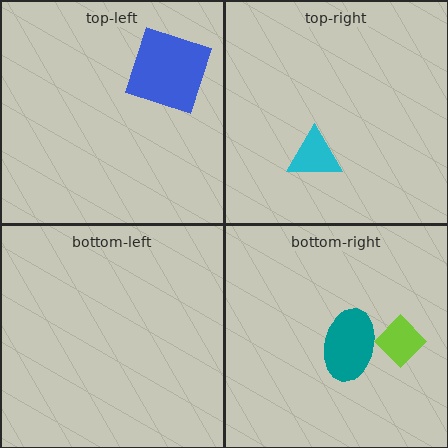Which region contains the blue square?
The top-left region.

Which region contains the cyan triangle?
The top-right region.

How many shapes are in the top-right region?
1.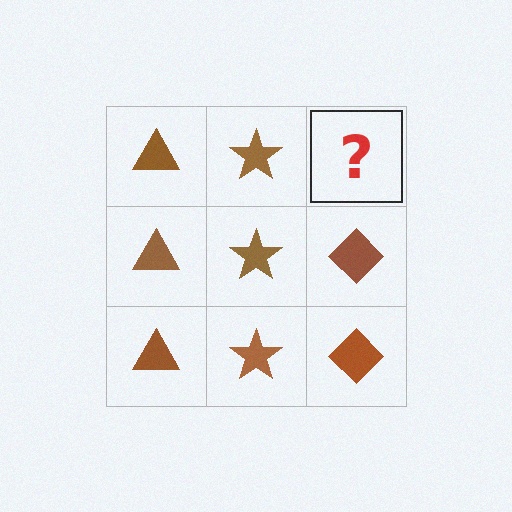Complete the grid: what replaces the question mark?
The question mark should be replaced with a brown diamond.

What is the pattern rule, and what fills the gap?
The rule is that each column has a consistent shape. The gap should be filled with a brown diamond.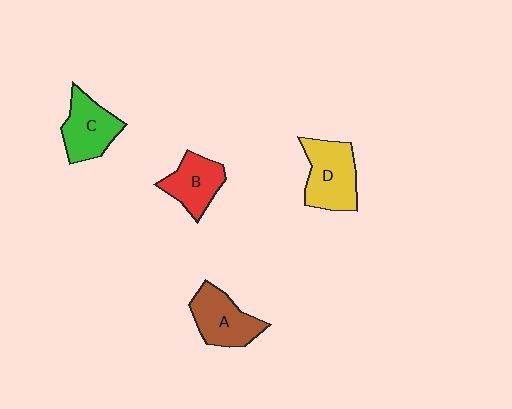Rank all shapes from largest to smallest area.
From largest to smallest: D (yellow), A (brown), C (green), B (red).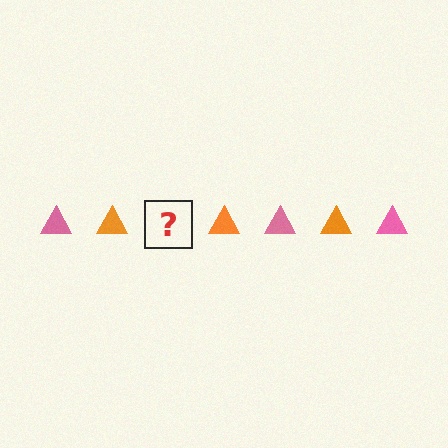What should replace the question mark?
The question mark should be replaced with a pink triangle.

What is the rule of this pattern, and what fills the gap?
The rule is that the pattern cycles through pink, orange triangles. The gap should be filled with a pink triangle.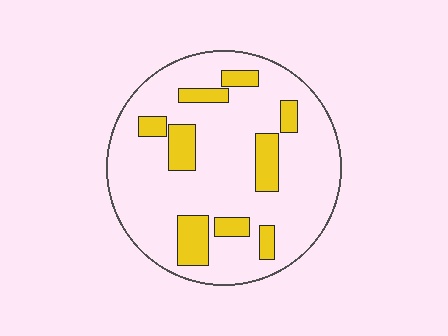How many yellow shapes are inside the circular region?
9.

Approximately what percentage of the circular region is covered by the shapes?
Approximately 20%.